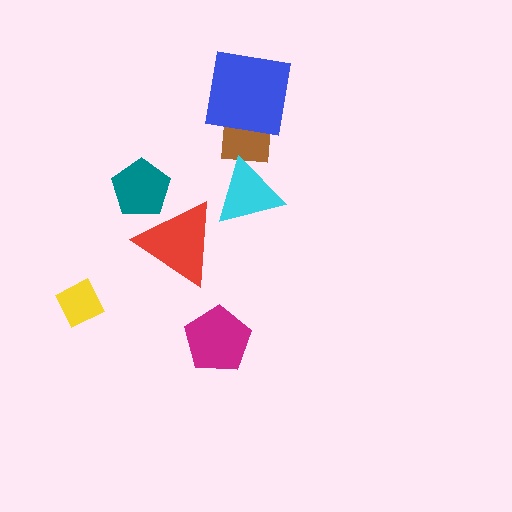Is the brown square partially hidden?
Yes, it is partially covered by another shape.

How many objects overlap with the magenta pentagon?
0 objects overlap with the magenta pentagon.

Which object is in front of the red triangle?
The teal pentagon is in front of the red triangle.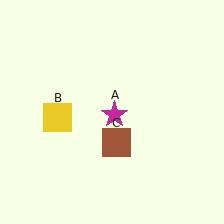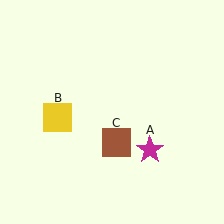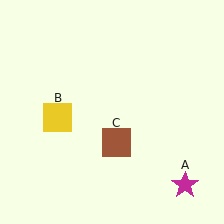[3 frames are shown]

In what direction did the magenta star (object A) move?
The magenta star (object A) moved down and to the right.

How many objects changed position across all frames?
1 object changed position: magenta star (object A).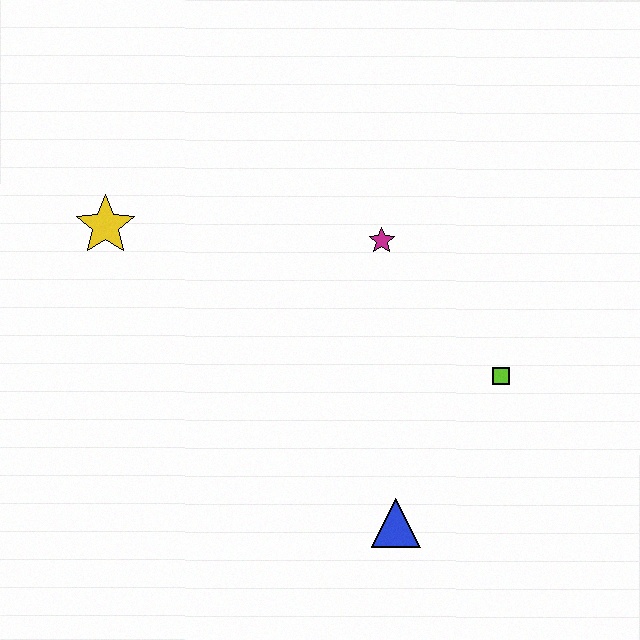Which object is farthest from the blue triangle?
The yellow star is farthest from the blue triangle.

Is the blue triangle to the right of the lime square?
No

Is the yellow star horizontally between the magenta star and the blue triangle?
No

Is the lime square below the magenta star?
Yes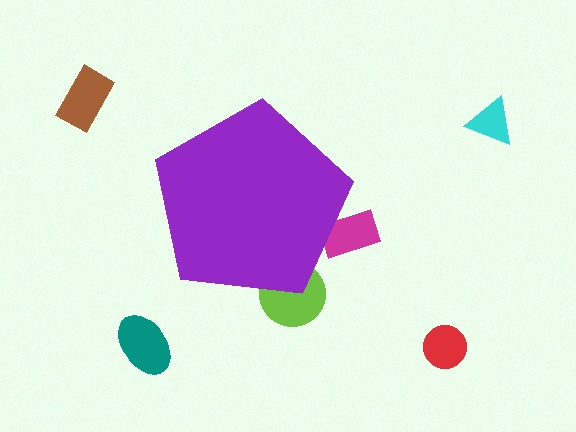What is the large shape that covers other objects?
A purple pentagon.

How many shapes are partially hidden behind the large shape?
2 shapes are partially hidden.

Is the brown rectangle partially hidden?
No, the brown rectangle is fully visible.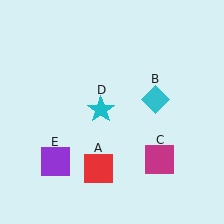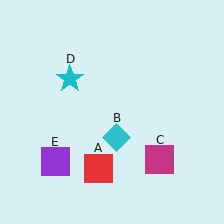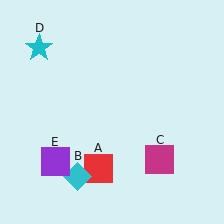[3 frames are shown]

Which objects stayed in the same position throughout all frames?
Red square (object A) and magenta square (object C) and purple square (object E) remained stationary.